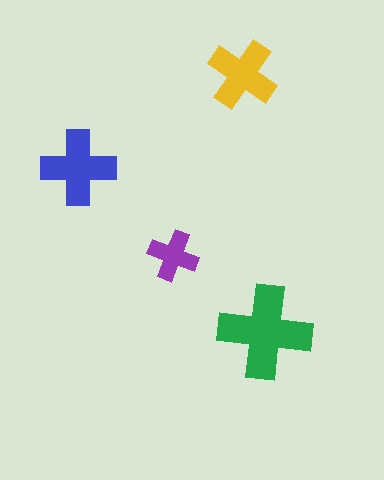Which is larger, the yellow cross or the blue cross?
The blue one.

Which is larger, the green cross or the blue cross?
The green one.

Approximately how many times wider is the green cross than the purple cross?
About 2 times wider.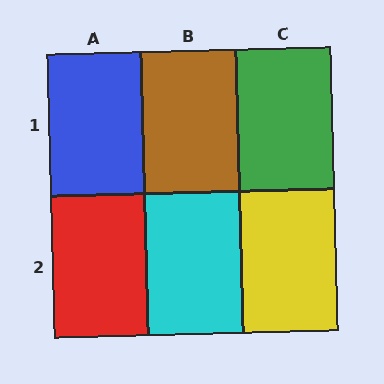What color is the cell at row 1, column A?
Blue.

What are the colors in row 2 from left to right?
Red, cyan, yellow.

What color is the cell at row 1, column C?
Green.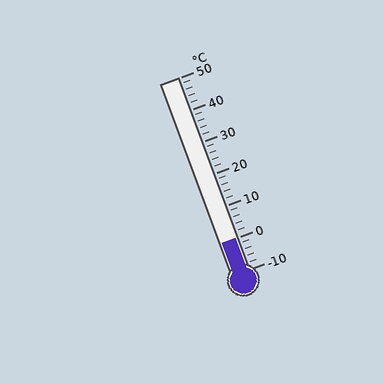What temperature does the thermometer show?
The thermometer shows approximately 0°C.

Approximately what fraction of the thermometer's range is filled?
The thermometer is filled to approximately 15% of its range.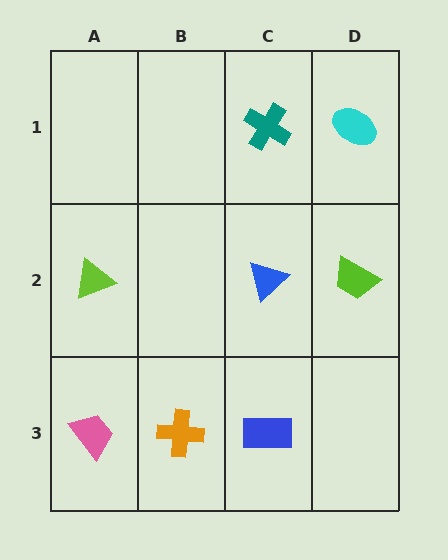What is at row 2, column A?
A lime triangle.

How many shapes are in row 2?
3 shapes.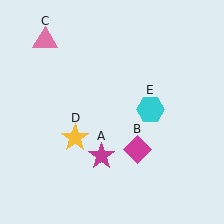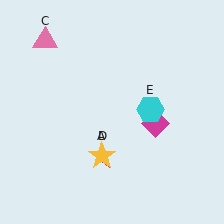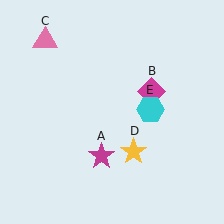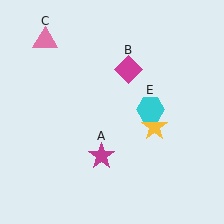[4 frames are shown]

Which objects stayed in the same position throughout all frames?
Magenta star (object A) and pink triangle (object C) and cyan hexagon (object E) remained stationary.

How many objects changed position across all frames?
2 objects changed position: magenta diamond (object B), yellow star (object D).